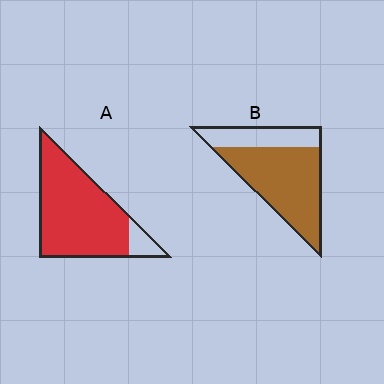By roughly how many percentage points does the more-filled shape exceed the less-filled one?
By roughly 20 percentage points (A over B).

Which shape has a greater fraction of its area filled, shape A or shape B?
Shape A.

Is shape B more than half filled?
Yes.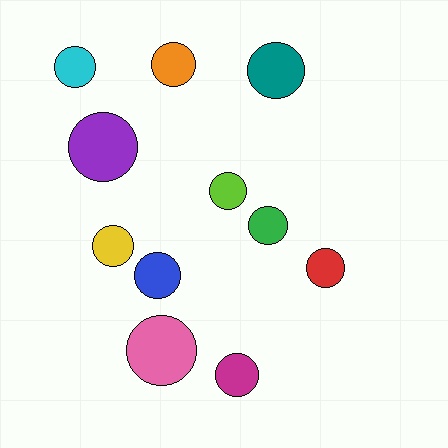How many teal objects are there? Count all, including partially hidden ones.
There is 1 teal object.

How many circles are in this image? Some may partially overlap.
There are 11 circles.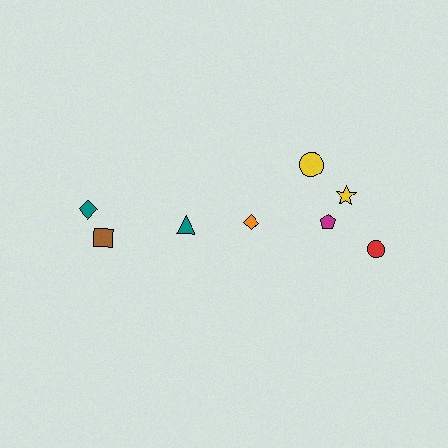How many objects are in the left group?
There are 3 objects.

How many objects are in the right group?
There are 5 objects.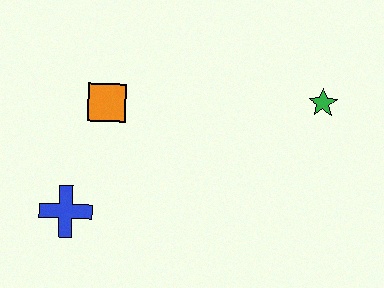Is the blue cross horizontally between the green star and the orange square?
No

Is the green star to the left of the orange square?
No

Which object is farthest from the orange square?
The green star is farthest from the orange square.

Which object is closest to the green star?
The orange square is closest to the green star.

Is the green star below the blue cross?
No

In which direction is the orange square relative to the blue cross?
The orange square is above the blue cross.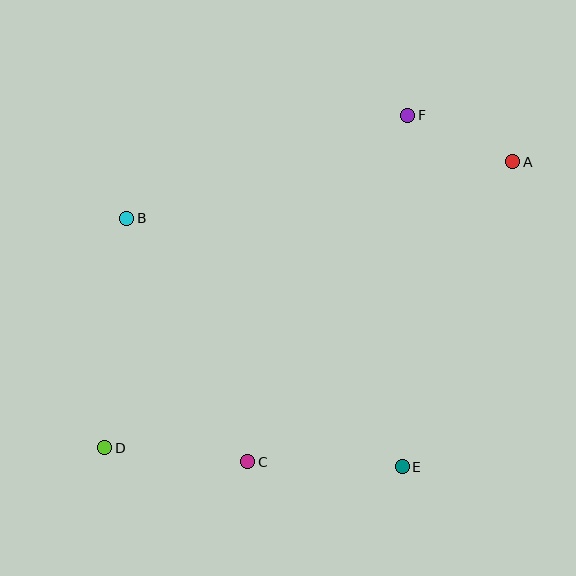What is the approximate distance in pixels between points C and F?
The distance between C and F is approximately 382 pixels.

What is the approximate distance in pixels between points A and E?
The distance between A and E is approximately 324 pixels.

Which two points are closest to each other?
Points A and F are closest to each other.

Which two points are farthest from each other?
Points A and D are farthest from each other.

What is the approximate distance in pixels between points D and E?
The distance between D and E is approximately 298 pixels.